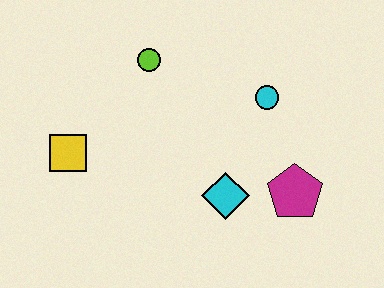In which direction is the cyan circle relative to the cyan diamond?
The cyan circle is above the cyan diamond.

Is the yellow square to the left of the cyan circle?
Yes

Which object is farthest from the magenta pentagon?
The yellow square is farthest from the magenta pentagon.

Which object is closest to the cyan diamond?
The magenta pentagon is closest to the cyan diamond.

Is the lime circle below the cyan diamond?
No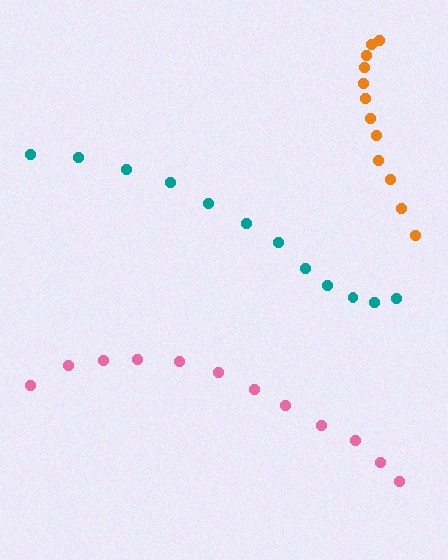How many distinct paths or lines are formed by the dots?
There are 3 distinct paths.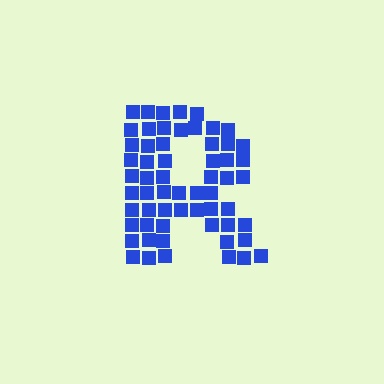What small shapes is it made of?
It is made of small squares.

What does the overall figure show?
The overall figure shows the letter R.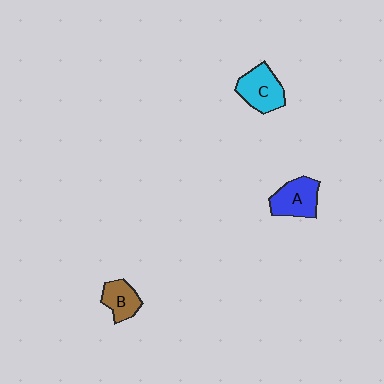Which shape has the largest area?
Shape C (cyan).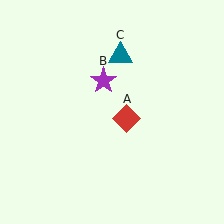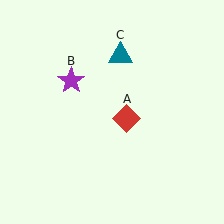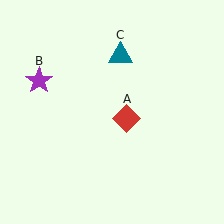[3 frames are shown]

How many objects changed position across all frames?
1 object changed position: purple star (object B).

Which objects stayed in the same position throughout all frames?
Red diamond (object A) and teal triangle (object C) remained stationary.